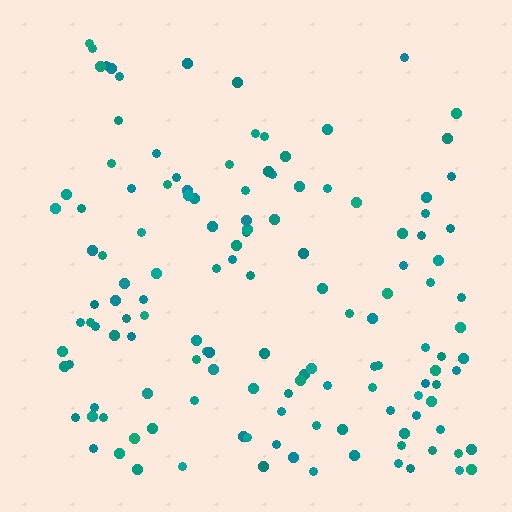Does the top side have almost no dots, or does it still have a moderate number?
Still a moderate number, just noticeably fewer than the bottom.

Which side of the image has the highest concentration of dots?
The bottom.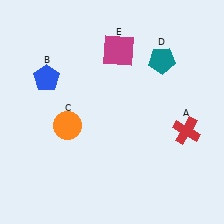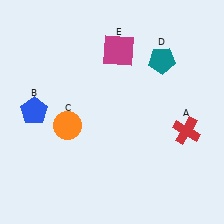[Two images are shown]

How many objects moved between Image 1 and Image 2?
1 object moved between the two images.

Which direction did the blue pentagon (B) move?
The blue pentagon (B) moved down.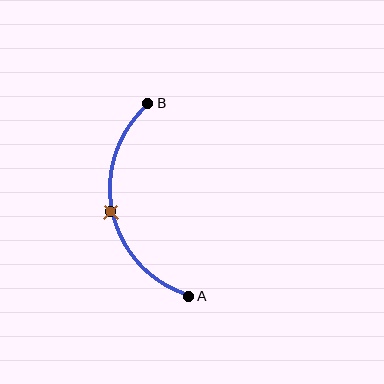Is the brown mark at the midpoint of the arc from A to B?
Yes. The brown mark lies on the arc at equal arc-length from both A and B — it is the arc midpoint.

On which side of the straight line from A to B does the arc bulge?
The arc bulges to the left of the straight line connecting A and B.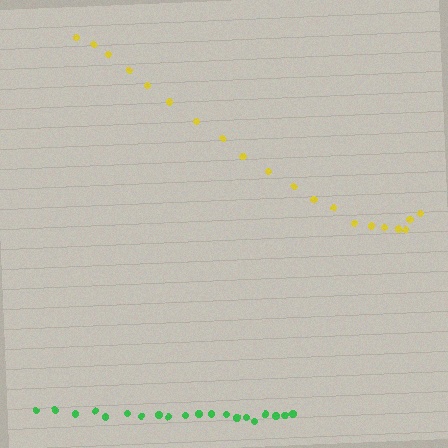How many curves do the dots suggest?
There are 2 distinct paths.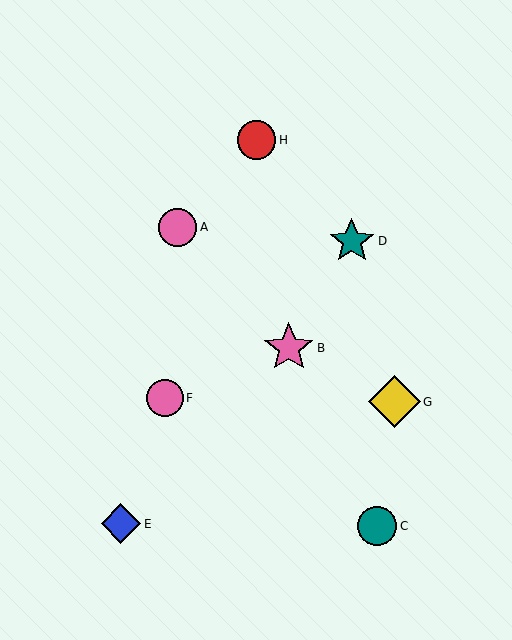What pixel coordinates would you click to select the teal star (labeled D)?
Click at (352, 241) to select the teal star D.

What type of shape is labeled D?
Shape D is a teal star.